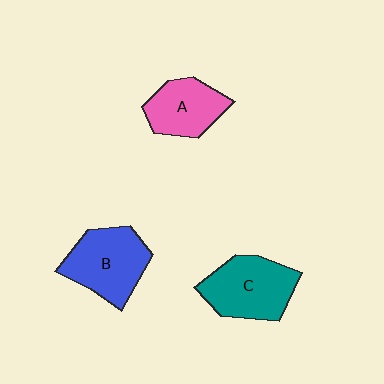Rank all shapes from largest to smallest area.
From largest to smallest: C (teal), B (blue), A (pink).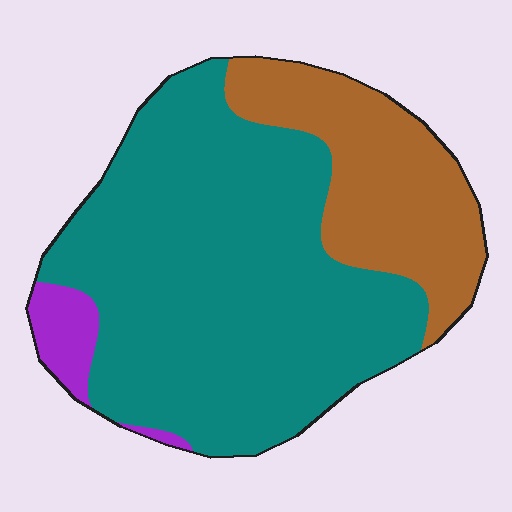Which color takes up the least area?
Purple, at roughly 5%.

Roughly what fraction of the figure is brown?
Brown covers about 25% of the figure.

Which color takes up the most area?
Teal, at roughly 70%.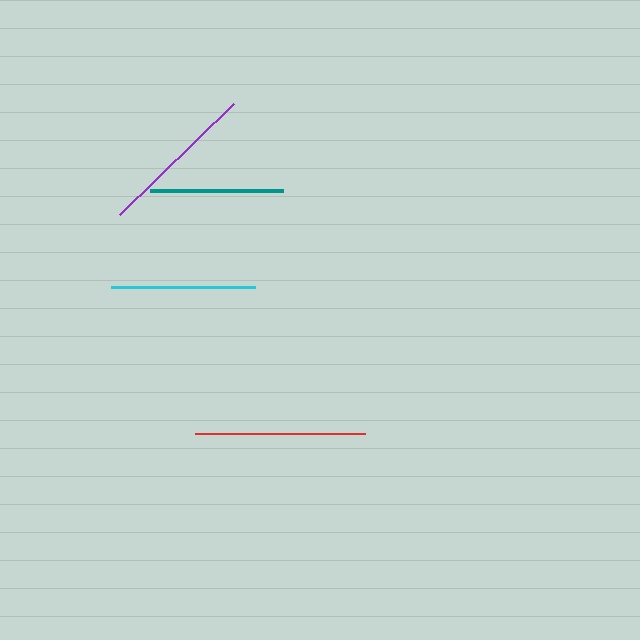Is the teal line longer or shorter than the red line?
The red line is longer than the teal line.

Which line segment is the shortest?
The teal line is the shortest at approximately 133 pixels.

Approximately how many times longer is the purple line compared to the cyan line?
The purple line is approximately 1.1 times the length of the cyan line.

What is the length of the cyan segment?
The cyan segment is approximately 144 pixels long.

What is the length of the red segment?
The red segment is approximately 170 pixels long.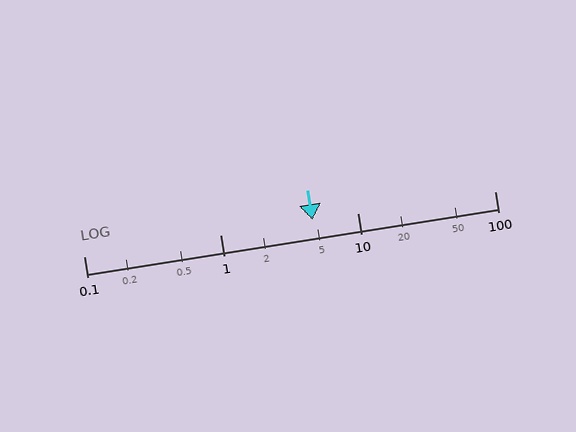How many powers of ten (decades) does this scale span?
The scale spans 3 decades, from 0.1 to 100.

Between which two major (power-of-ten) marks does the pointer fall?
The pointer is between 1 and 10.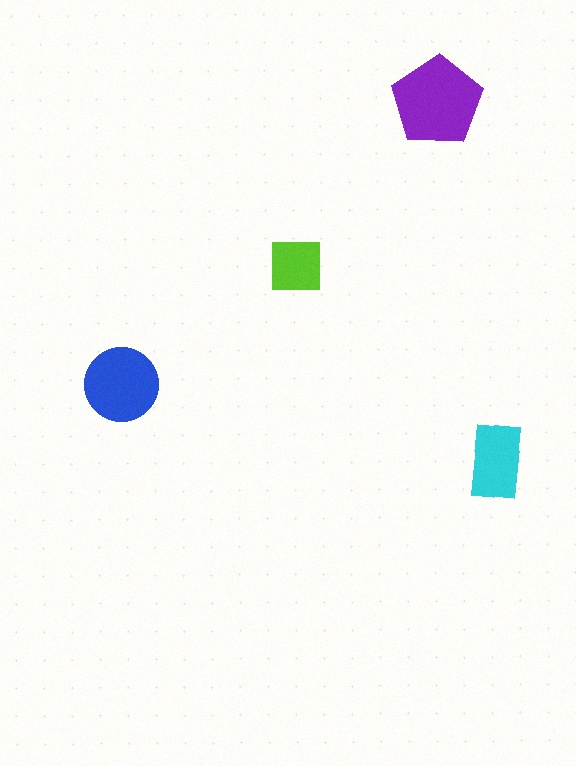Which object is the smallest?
The lime square.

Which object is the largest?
The purple pentagon.